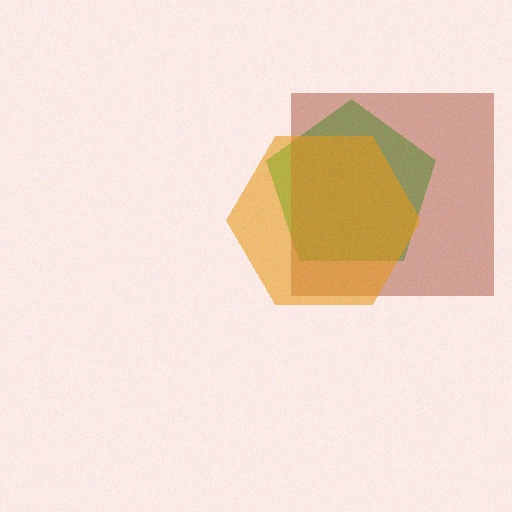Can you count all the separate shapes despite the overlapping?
Yes, there are 3 separate shapes.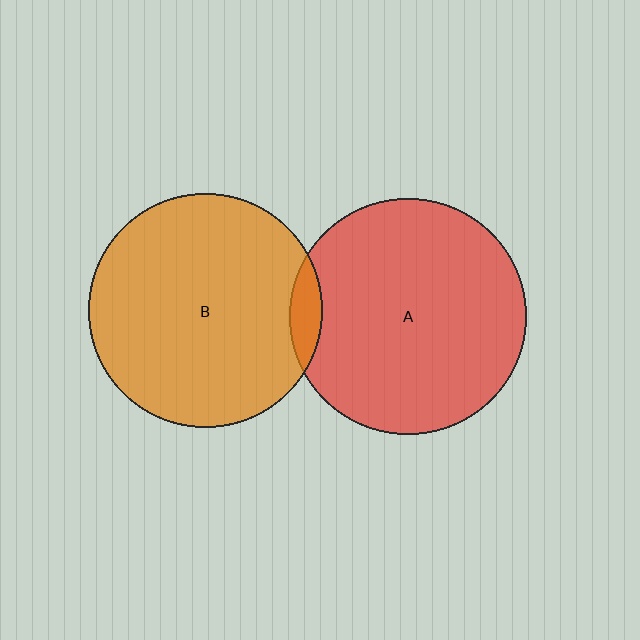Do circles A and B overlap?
Yes.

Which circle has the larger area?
Circle A (red).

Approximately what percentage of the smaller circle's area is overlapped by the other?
Approximately 5%.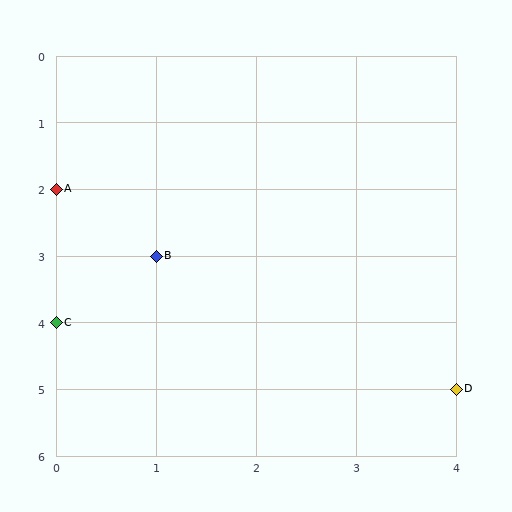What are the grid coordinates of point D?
Point D is at grid coordinates (4, 5).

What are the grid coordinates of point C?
Point C is at grid coordinates (0, 4).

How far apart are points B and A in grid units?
Points B and A are 1 column and 1 row apart (about 1.4 grid units diagonally).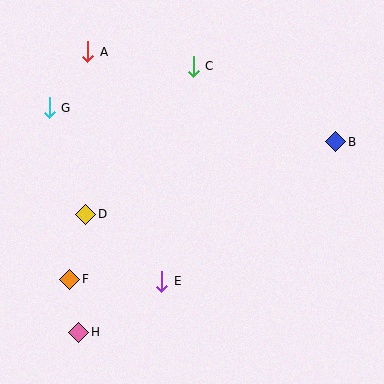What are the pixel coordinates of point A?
Point A is at (88, 52).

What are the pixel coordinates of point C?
Point C is at (193, 66).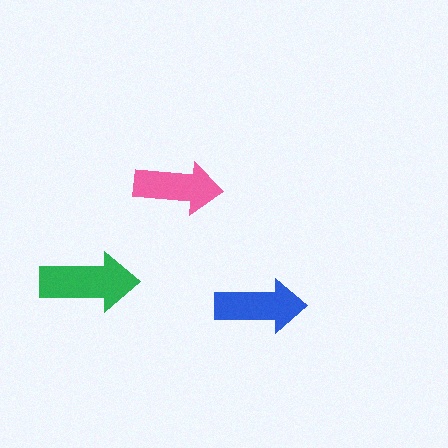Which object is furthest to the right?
The blue arrow is rightmost.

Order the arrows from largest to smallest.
the green one, the blue one, the pink one.